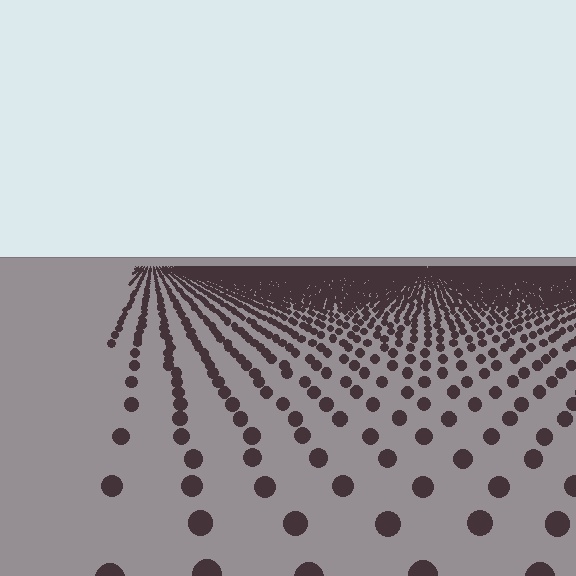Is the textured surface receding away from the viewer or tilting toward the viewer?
The surface is receding away from the viewer. Texture elements get smaller and denser toward the top.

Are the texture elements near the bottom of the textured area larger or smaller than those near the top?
Larger. Near the bottom, elements are closer to the viewer and appear at a bigger on-screen size.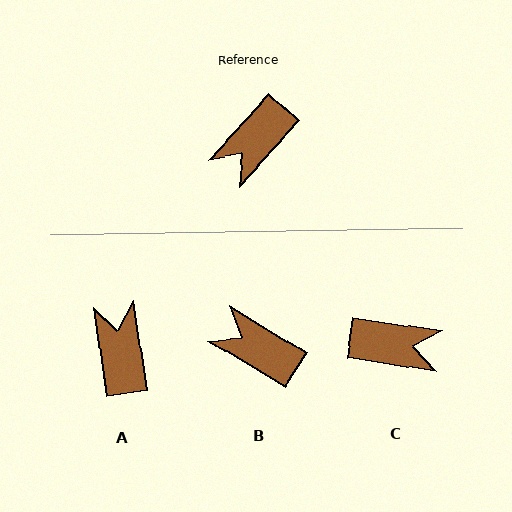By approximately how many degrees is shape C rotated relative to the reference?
Approximately 124 degrees counter-clockwise.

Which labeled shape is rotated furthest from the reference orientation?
A, about 129 degrees away.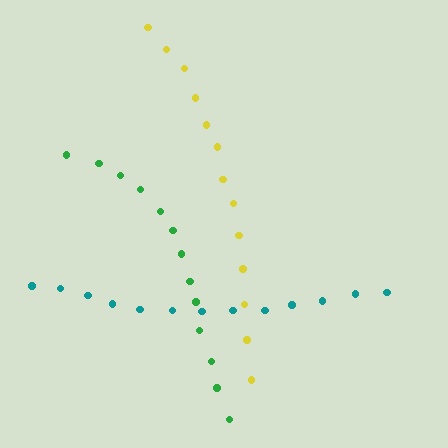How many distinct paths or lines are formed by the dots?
There are 3 distinct paths.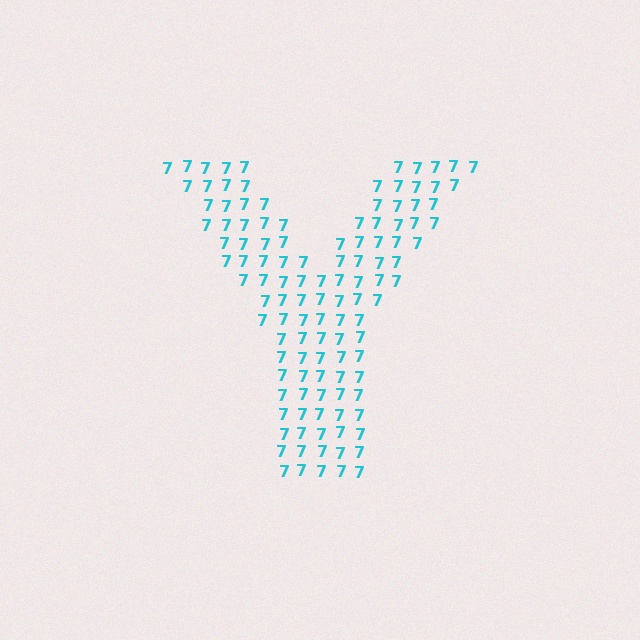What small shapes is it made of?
It is made of small digit 7's.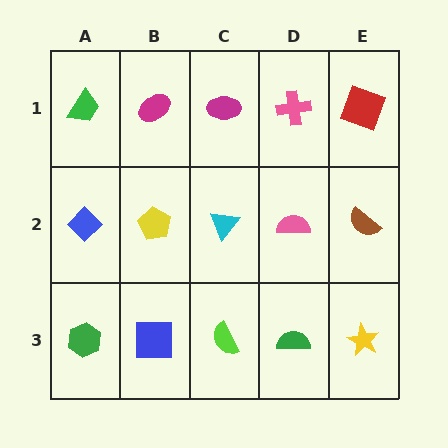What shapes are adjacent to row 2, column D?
A pink cross (row 1, column D), a green semicircle (row 3, column D), a cyan triangle (row 2, column C), a brown semicircle (row 2, column E).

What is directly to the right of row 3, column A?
A blue square.